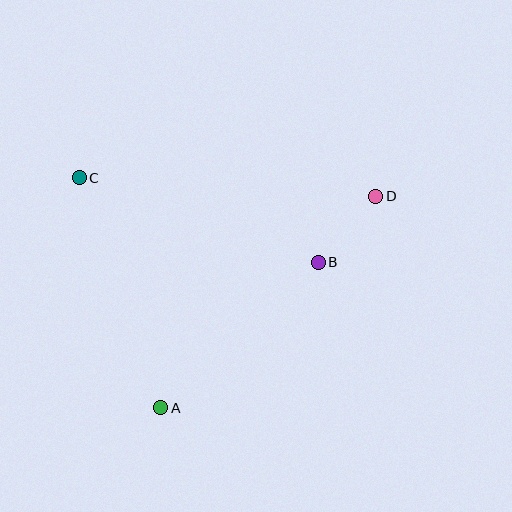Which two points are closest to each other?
Points B and D are closest to each other.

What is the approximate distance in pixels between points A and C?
The distance between A and C is approximately 244 pixels.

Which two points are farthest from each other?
Points A and D are farthest from each other.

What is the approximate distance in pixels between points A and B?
The distance between A and B is approximately 215 pixels.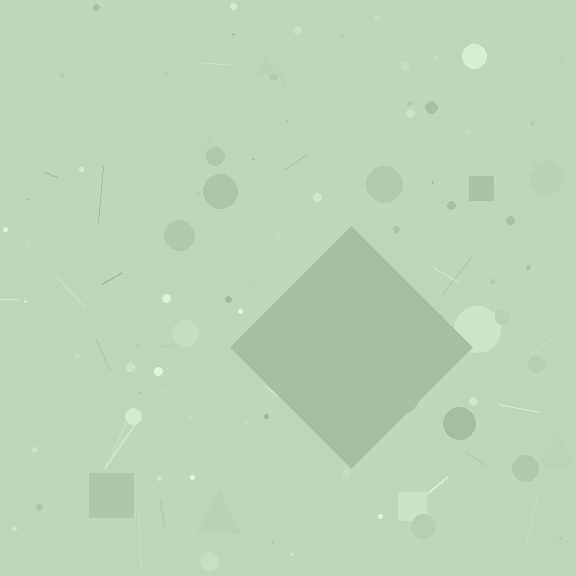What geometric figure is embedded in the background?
A diamond is embedded in the background.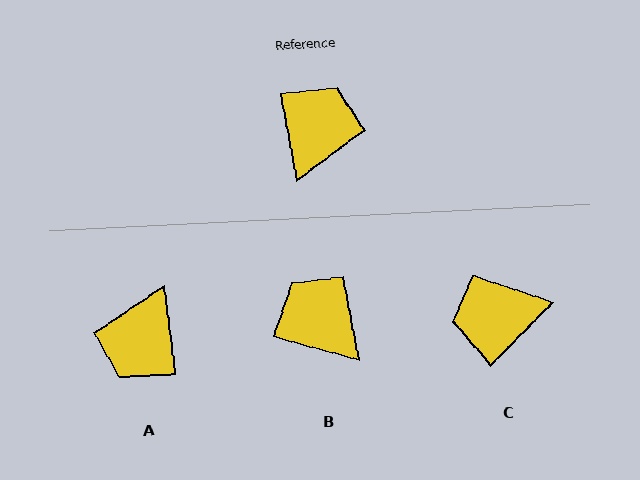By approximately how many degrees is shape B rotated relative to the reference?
Approximately 64 degrees counter-clockwise.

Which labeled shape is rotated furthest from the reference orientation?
A, about 176 degrees away.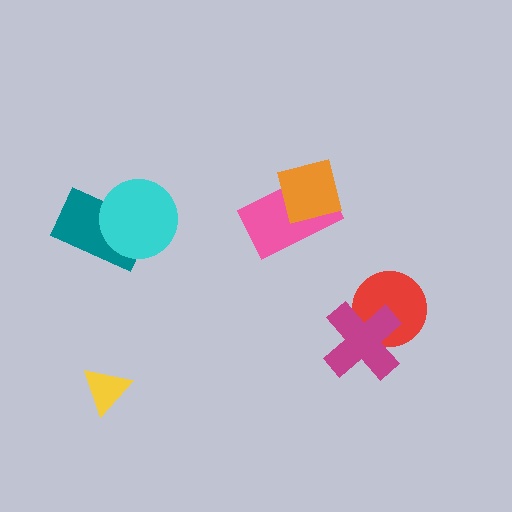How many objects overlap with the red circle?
1 object overlaps with the red circle.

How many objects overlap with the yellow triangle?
0 objects overlap with the yellow triangle.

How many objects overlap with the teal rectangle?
1 object overlaps with the teal rectangle.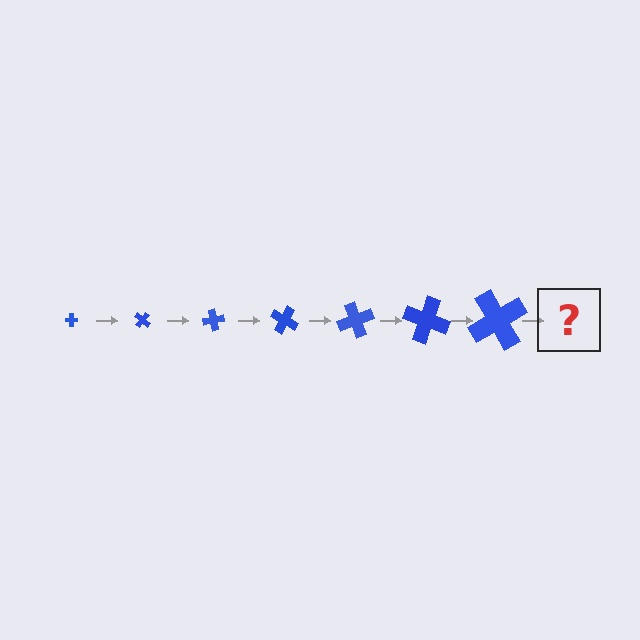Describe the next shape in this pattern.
It should be a cross, larger than the previous one and rotated 280 degrees from the start.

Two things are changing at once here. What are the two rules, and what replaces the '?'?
The two rules are that the cross grows larger each step and it rotates 40 degrees each step. The '?' should be a cross, larger than the previous one and rotated 280 degrees from the start.